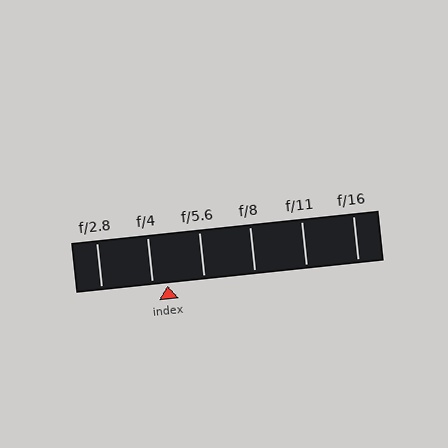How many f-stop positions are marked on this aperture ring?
There are 6 f-stop positions marked.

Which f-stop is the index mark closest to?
The index mark is closest to f/4.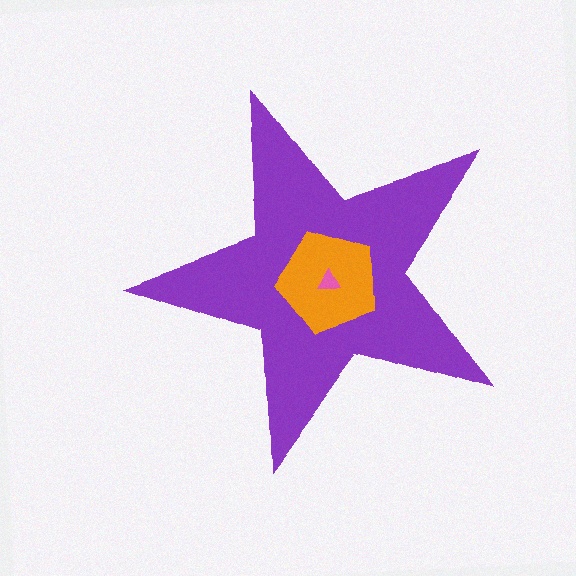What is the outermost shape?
The purple star.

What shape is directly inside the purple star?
The orange pentagon.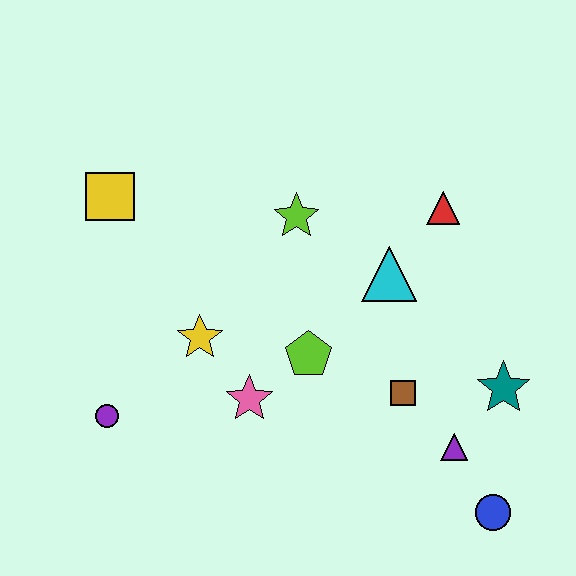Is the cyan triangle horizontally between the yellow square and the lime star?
No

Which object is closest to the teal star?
The purple triangle is closest to the teal star.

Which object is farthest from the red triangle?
The purple circle is farthest from the red triangle.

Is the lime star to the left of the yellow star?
No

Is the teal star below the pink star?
No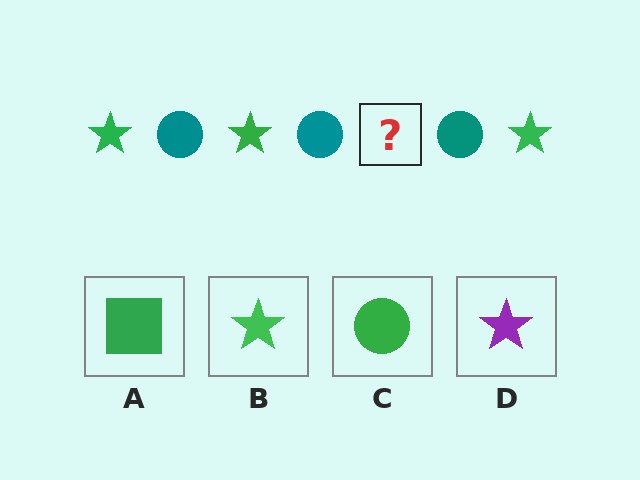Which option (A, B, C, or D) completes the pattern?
B.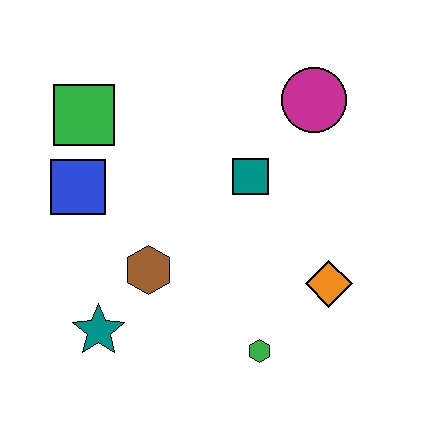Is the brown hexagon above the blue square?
No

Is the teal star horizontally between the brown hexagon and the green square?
Yes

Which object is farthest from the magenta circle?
The teal star is farthest from the magenta circle.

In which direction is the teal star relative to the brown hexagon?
The teal star is below the brown hexagon.